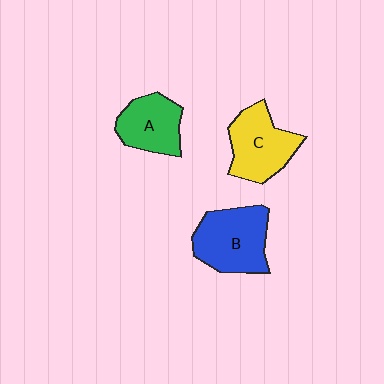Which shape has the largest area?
Shape B (blue).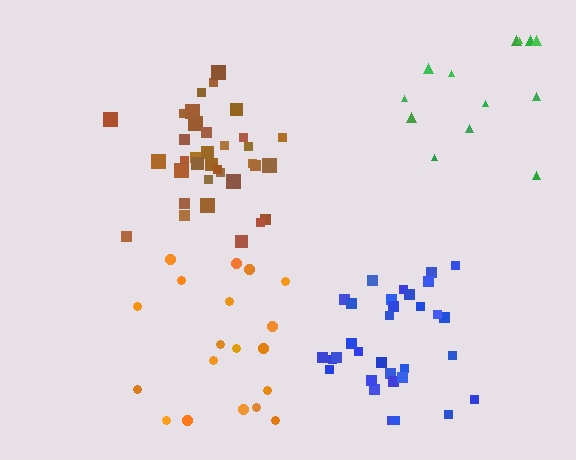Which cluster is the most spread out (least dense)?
Green.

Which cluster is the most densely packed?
Blue.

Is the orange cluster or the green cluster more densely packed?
Orange.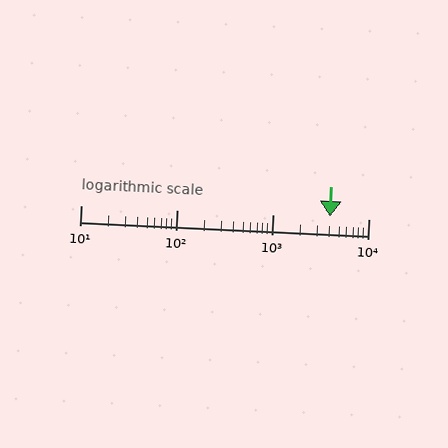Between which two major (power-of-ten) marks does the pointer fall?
The pointer is between 1000 and 10000.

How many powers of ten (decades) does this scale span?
The scale spans 3 decades, from 10 to 10000.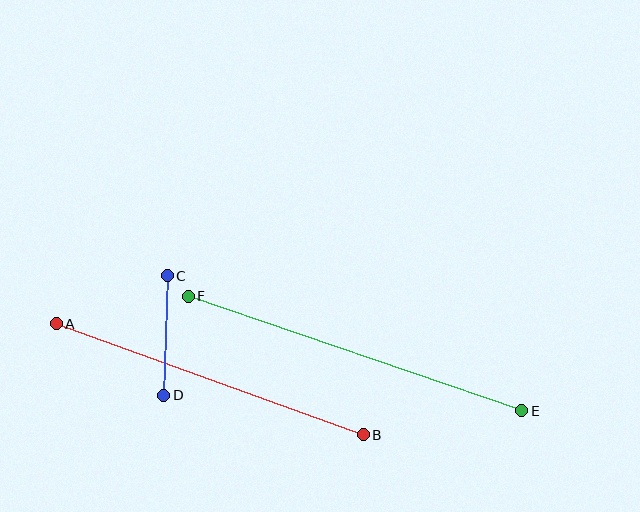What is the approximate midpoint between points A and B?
The midpoint is at approximately (210, 379) pixels.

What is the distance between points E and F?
The distance is approximately 353 pixels.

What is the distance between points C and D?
The distance is approximately 120 pixels.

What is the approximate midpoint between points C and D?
The midpoint is at approximately (166, 336) pixels.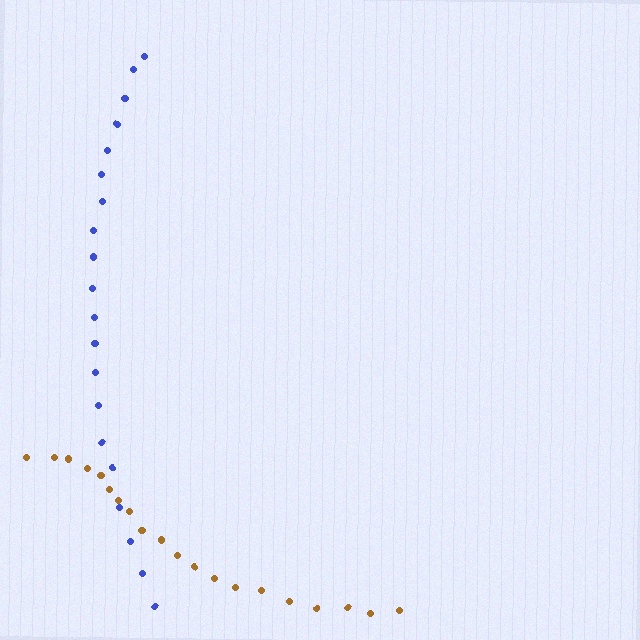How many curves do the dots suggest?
There are 2 distinct paths.